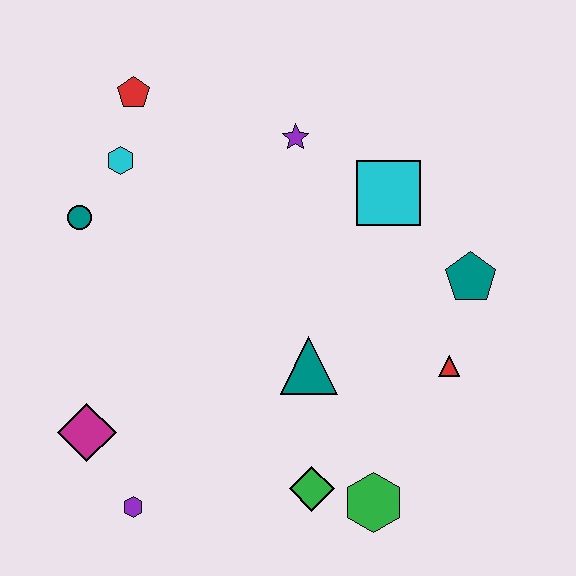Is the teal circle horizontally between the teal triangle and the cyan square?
No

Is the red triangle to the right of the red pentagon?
Yes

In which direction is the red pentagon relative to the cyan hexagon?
The red pentagon is above the cyan hexagon.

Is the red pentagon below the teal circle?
No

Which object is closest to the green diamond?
The green hexagon is closest to the green diamond.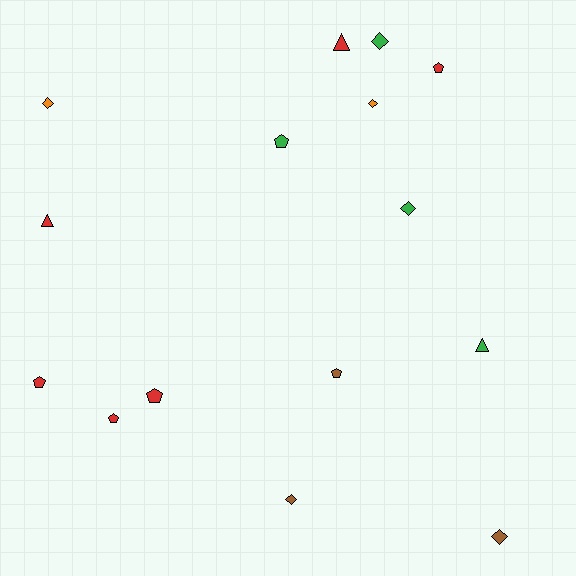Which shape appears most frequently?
Pentagon, with 6 objects.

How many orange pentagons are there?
There are no orange pentagons.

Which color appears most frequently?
Red, with 6 objects.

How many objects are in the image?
There are 15 objects.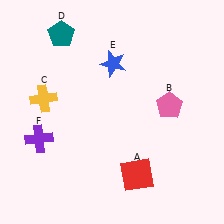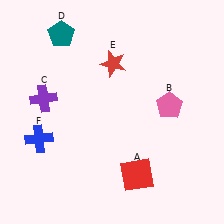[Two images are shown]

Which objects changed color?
C changed from yellow to purple. E changed from blue to red. F changed from purple to blue.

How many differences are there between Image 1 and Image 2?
There are 3 differences between the two images.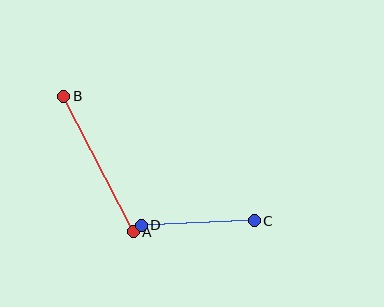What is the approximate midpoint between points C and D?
The midpoint is at approximately (198, 223) pixels.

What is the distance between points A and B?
The distance is approximately 153 pixels.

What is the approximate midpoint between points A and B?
The midpoint is at approximately (99, 164) pixels.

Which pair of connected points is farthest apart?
Points A and B are farthest apart.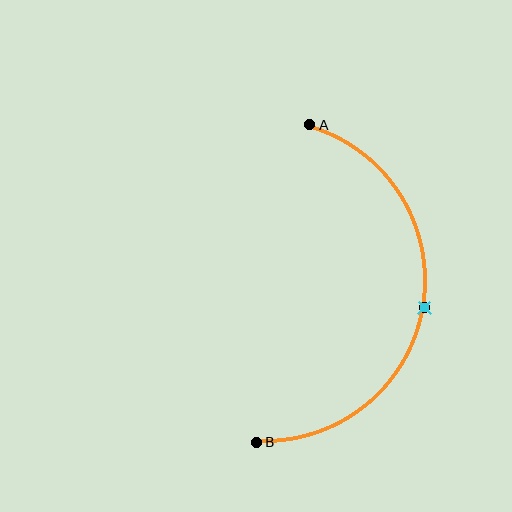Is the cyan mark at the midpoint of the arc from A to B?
Yes. The cyan mark lies on the arc at equal arc-length from both A and B — it is the arc midpoint.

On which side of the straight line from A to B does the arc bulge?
The arc bulges to the right of the straight line connecting A and B.